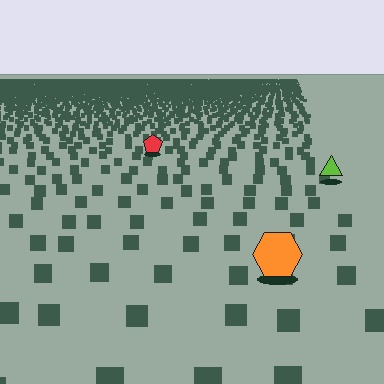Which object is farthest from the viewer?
The red pentagon is farthest from the viewer. It appears smaller and the ground texture around it is denser.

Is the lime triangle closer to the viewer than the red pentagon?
Yes. The lime triangle is closer — you can tell from the texture gradient: the ground texture is coarser near it.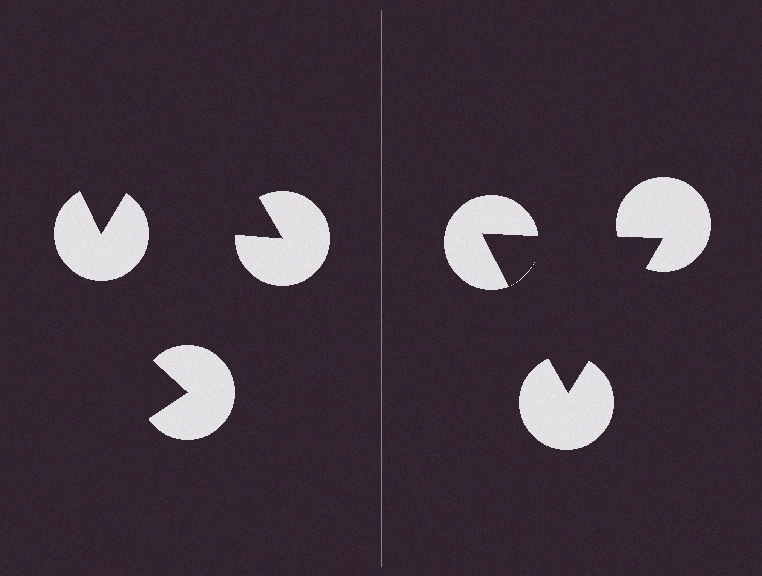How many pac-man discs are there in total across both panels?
6 — 3 on each side.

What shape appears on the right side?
An illusory triangle.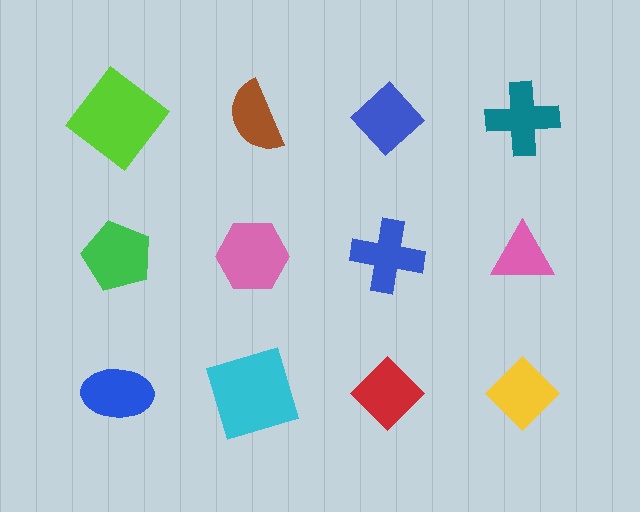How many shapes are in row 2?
4 shapes.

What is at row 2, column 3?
A blue cross.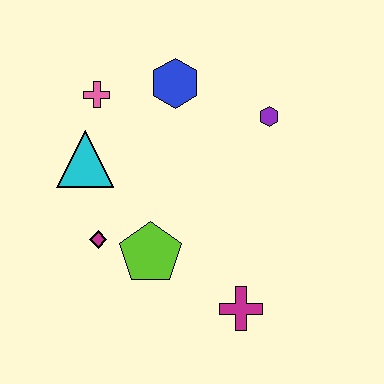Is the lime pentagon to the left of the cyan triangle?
No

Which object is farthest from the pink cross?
The magenta cross is farthest from the pink cross.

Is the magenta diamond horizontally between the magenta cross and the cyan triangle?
Yes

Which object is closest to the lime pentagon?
The magenta diamond is closest to the lime pentagon.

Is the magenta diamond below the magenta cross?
No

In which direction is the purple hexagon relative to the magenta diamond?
The purple hexagon is to the right of the magenta diamond.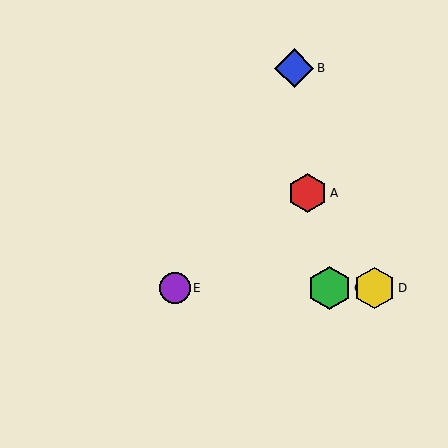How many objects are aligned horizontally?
3 objects (C, D, E) are aligned horizontally.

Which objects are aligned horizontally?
Objects C, D, E are aligned horizontally.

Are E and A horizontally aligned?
No, E is at y≈288 and A is at y≈193.